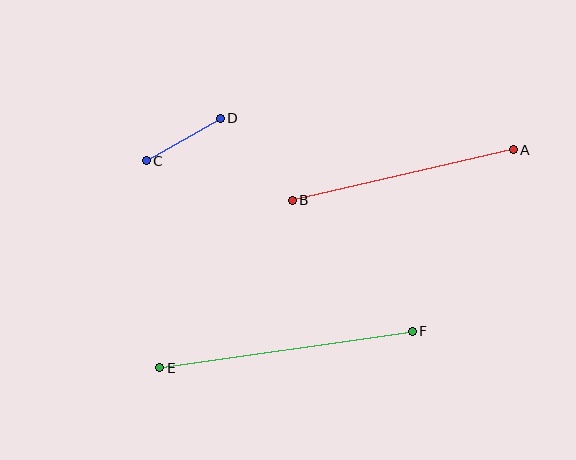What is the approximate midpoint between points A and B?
The midpoint is at approximately (403, 175) pixels.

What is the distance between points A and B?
The distance is approximately 226 pixels.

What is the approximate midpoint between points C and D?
The midpoint is at approximately (183, 139) pixels.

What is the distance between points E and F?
The distance is approximately 255 pixels.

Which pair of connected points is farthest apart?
Points E and F are farthest apart.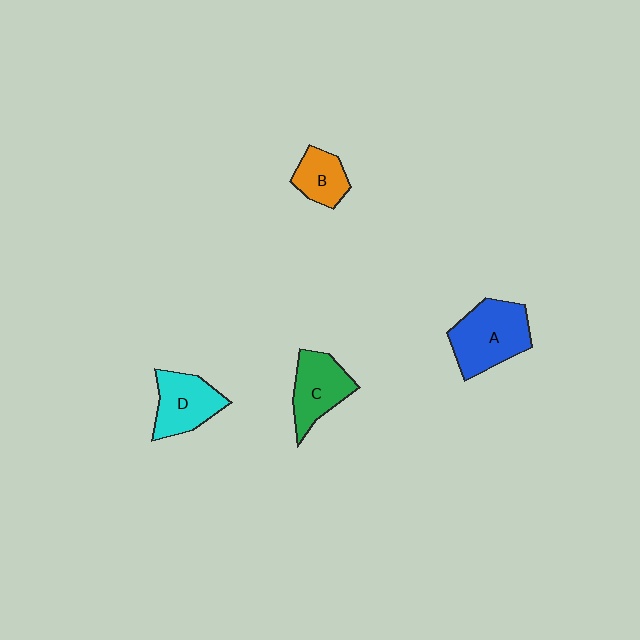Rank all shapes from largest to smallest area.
From largest to smallest: A (blue), C (green), D (cyan), B (orange).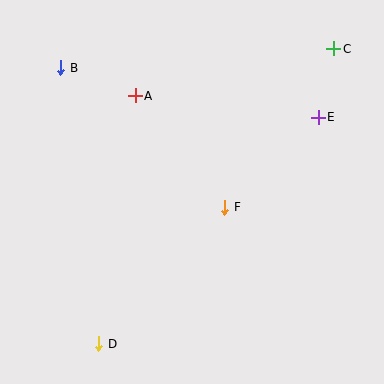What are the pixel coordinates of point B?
Point B is at (61, 68).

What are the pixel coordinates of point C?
Point C is at (334, 49).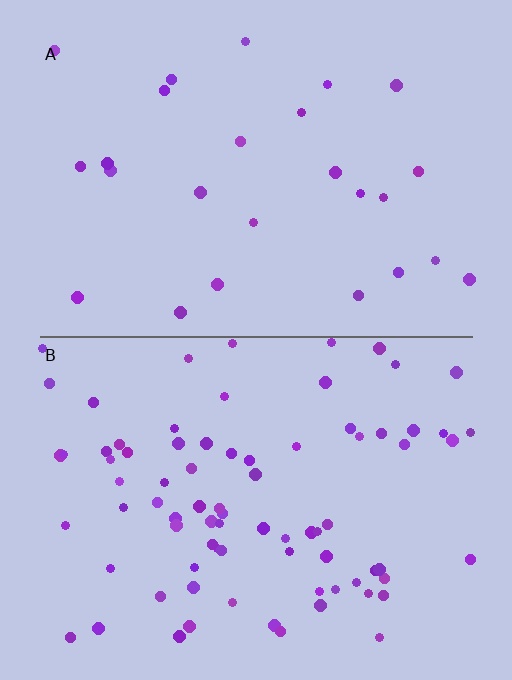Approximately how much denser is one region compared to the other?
Approximately 3.2× — region B over region A.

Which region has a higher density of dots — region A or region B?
B (the bottom).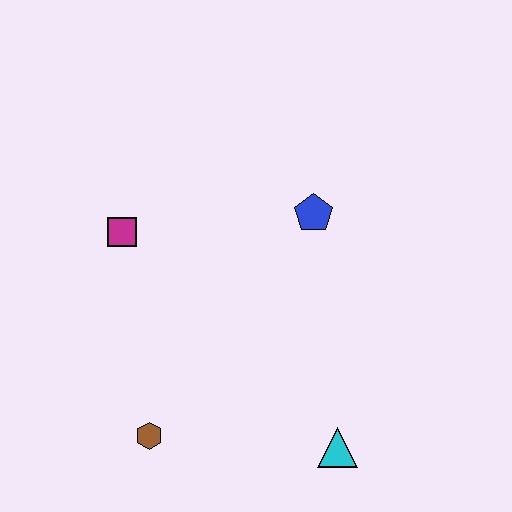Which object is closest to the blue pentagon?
The magenta square is closest to the blue pentagon.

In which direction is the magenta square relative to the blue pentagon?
The magenta square is to the left of the blue pentagon.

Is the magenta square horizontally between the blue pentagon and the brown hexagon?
No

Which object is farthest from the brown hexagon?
The blue pentagon is farthest from the brown hexagon.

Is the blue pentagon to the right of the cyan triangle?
No